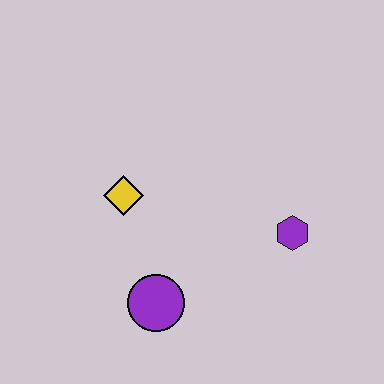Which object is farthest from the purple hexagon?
The yellow diamond is farthest from the purple hexagon.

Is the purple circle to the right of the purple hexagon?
No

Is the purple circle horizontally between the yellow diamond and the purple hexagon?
Yes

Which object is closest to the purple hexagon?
The purple circle is closest to the purple hexagon.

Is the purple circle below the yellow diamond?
Yes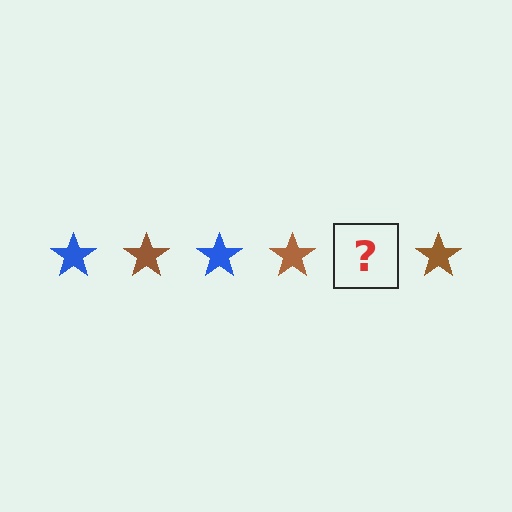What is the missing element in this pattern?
The missing element is a blue star.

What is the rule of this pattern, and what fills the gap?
The rule is that the pattern cycles through blue, brown stars. The gap should be filled with a blue star.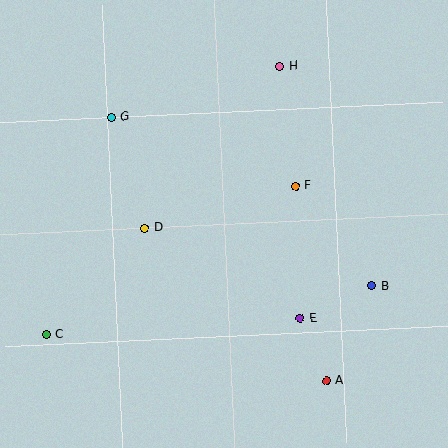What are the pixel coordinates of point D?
Point D is at (145, 228).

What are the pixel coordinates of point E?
Point E is at (300, 318).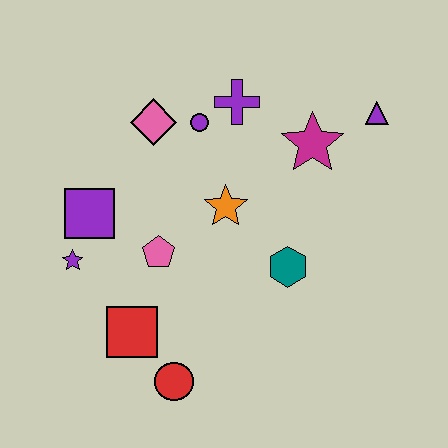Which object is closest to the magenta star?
The purple triangle is closest to the magenta star.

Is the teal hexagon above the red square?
Yes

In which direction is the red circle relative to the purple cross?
The red circle is below the purple cross.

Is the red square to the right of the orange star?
No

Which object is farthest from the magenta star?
The red circle is farthest from the magenta star.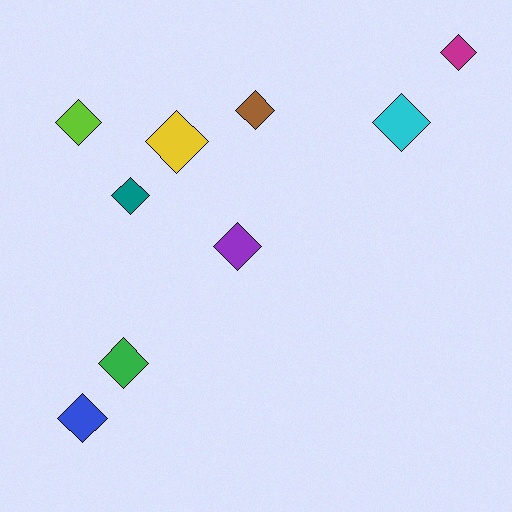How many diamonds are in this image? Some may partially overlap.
There are 9 diamonds.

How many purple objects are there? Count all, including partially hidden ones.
There is 1 purple object.